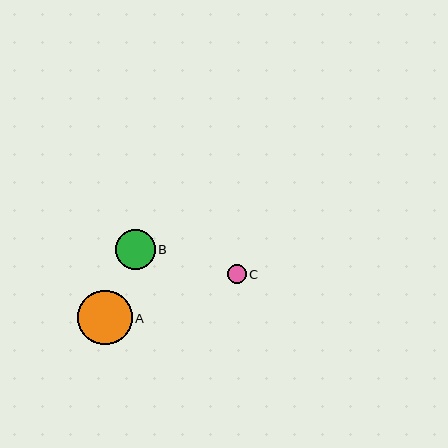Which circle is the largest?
Circle A is the largest with a size of approximately 54 pixels.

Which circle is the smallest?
Circle C is the smallest with a size of approximately 19 pixels.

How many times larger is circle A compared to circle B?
Circle A is approximately 1.4 times the size of circle B.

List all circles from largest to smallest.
From largest to smallest: A, B, C.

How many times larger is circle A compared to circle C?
Circle A is approximately 2.9 times the size of circle C.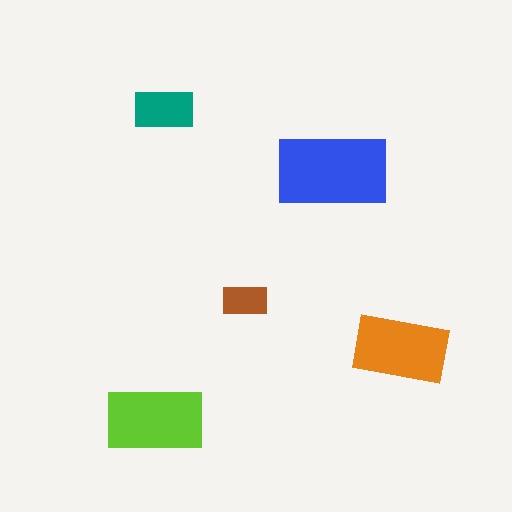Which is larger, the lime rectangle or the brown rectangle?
The lime one.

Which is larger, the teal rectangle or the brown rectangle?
The teal one.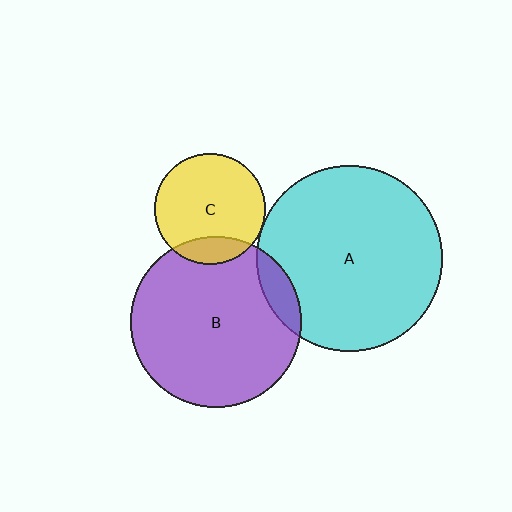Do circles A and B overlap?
Yes.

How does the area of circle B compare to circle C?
Approximately 2.3 times.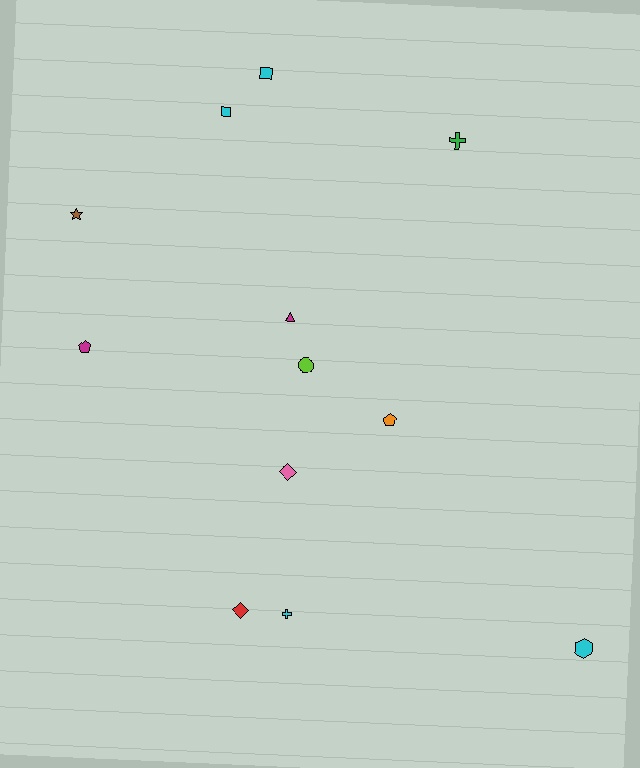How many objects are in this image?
There are 12 objects.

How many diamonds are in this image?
There are 2 diamonds.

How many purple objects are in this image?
There are no purple objects.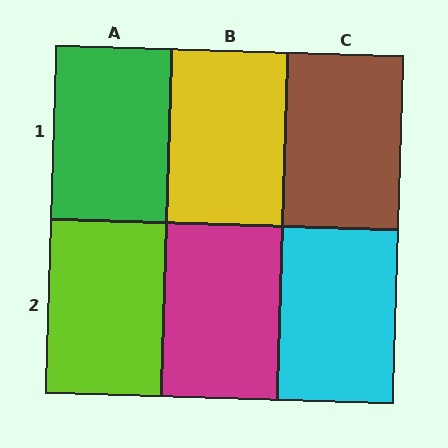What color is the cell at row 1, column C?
Brown.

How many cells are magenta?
1 cell is magenta.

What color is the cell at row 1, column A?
Green.